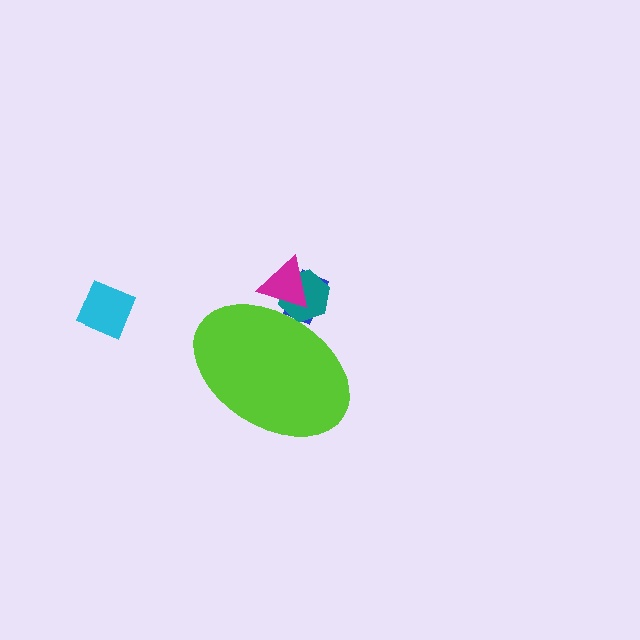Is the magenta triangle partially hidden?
Yes, the magenta triangle is partially hidden behind the lime ellipse.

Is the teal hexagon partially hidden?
Yes, the teal hexagon is partially hidden behind the lime ellipse.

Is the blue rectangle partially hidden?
Yes, the blue rectangle is partially hidden behind the lime ellipse.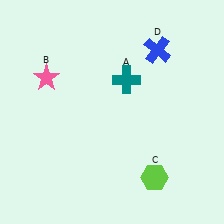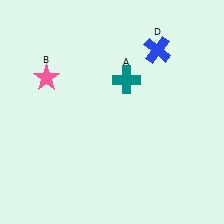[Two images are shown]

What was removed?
The lime hexagon (C) was removed in Image 2.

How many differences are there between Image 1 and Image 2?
There is 1 difference between the two images.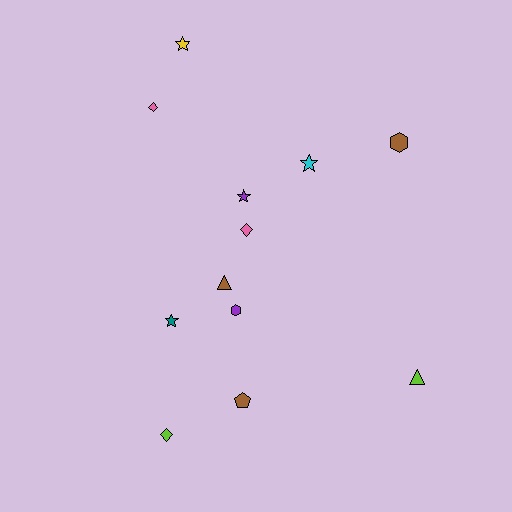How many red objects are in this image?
There are no red objects.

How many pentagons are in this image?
There is 1 pentagon.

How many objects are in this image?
There are 12 objects.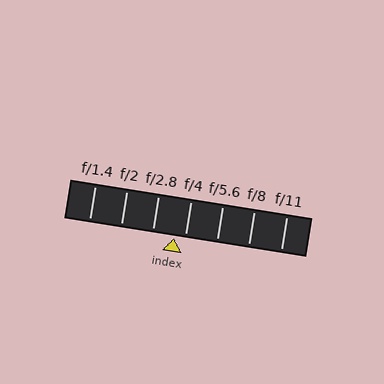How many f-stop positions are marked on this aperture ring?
There are 7 f-stop positions marked.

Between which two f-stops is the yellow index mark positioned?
The index mark is between f/2.8 and f/4.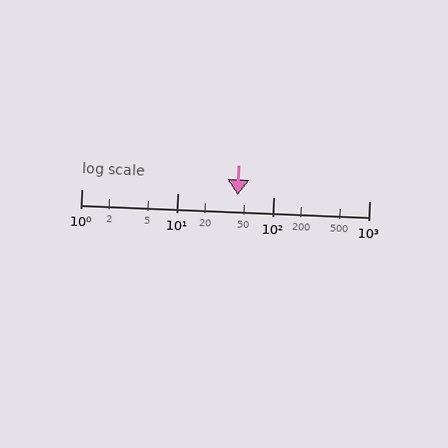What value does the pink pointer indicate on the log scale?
The pointer indicates approximately 43.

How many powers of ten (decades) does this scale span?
The scale spans 3 decades, from 1 to 1000.